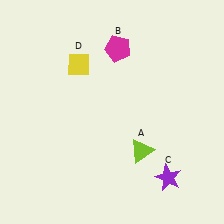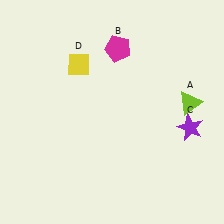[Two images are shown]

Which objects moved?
The objects that moved are: the lime triangle (A), the purple star (C).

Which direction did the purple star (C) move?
The purple star (C) moved up.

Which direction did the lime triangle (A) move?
The lime triangle (A) moved right.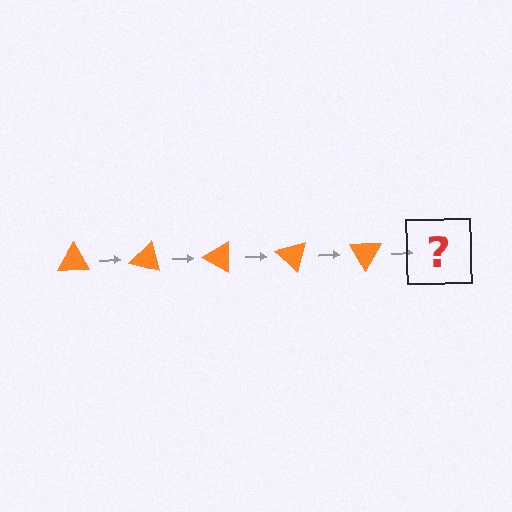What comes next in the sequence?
The next element should be an orange triangle rotated 75 degrees.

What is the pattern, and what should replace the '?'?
The pattern is that the triangle rotates 15 degrees each step. The '?' should be an orange triangle rotated 75 degrees.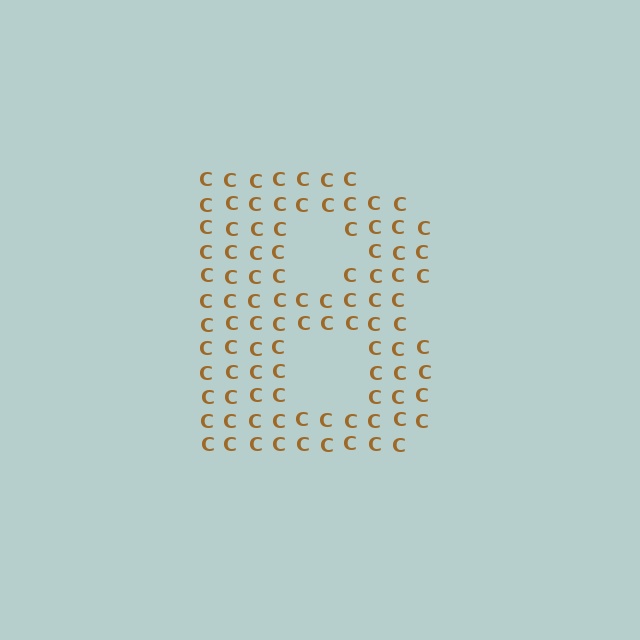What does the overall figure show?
The overall figure shows the letter B.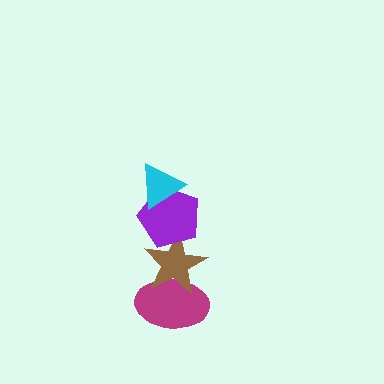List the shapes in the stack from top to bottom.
From top to bottom: the cyan triangle, the purple pentagon, the brown star, the magenta ellipse.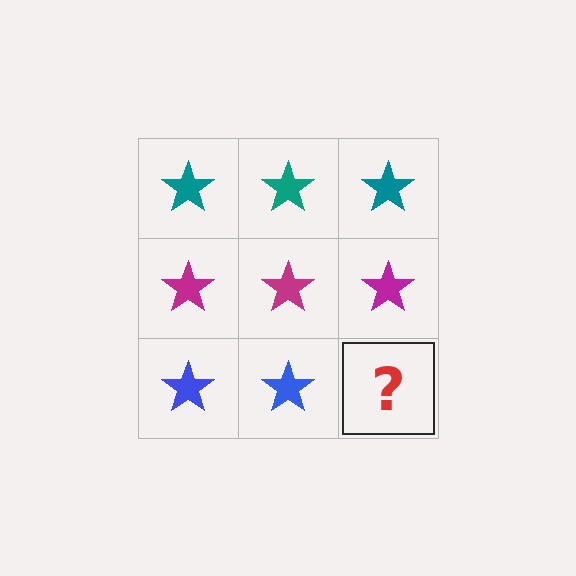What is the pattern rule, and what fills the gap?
The rule is that each row has a consistent color. The gap should be filled with a blue star.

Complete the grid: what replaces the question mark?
The question mark should be replaced with a blue star.